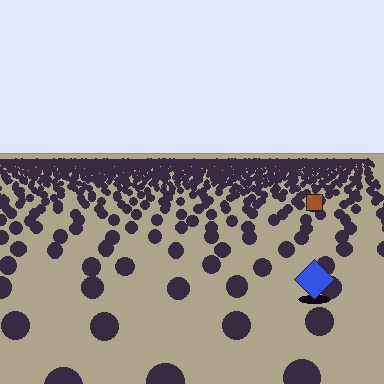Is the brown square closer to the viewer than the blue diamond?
No. The blue diamond is closer — you can tell from the texture gradient: the ground texture is coarser near it.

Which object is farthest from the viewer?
The brown square is farthest from the viewer. It appears smaller and the ground texture around it is denser.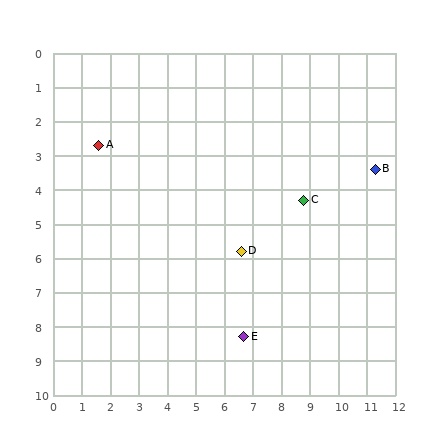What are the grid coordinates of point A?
Point A is at approximately (1.6, 2.7).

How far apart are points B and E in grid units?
Points B and E are about 6.7 grid units apart.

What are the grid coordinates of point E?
Point E is at approximately (6.7, 8.3).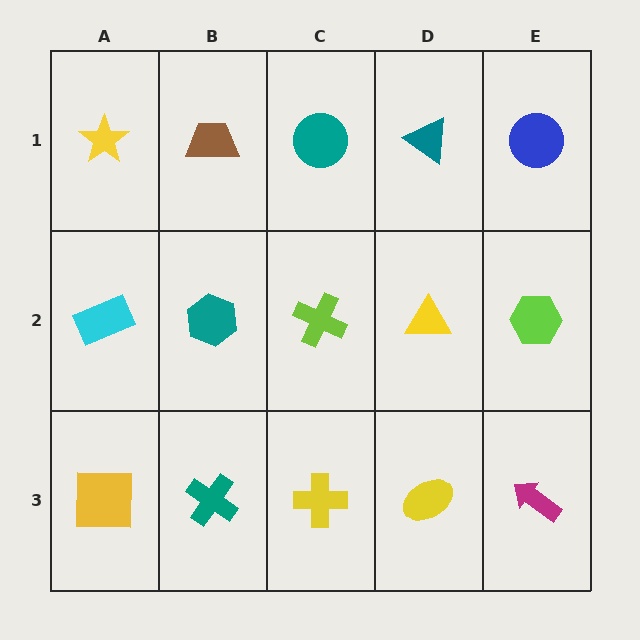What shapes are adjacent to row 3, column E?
A lime hexagon (row 2, column E), a yellow ellipse (row 3, column D).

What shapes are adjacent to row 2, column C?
A teal circle (row 1, column C), a yellow cross (row 3, column C), a teal hexagon (row 2, column B), a yellow triangle (row 2, column D).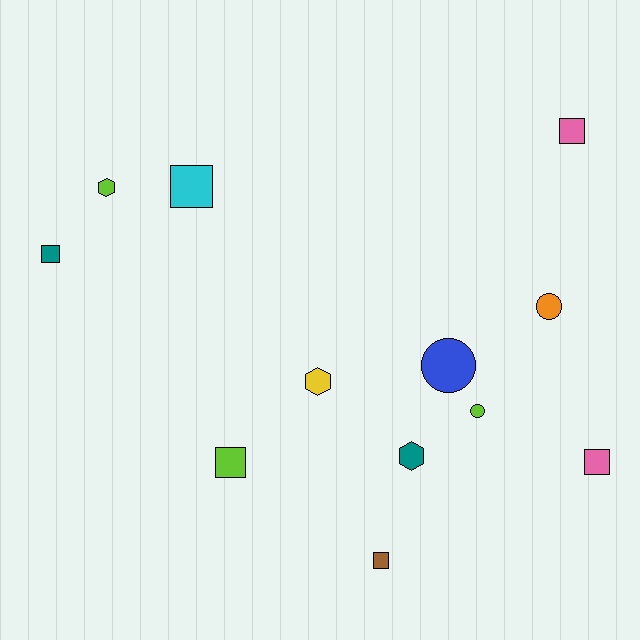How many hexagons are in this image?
There are 3 hexagons.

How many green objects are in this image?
There are no green objects.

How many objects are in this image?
There are 12 objects.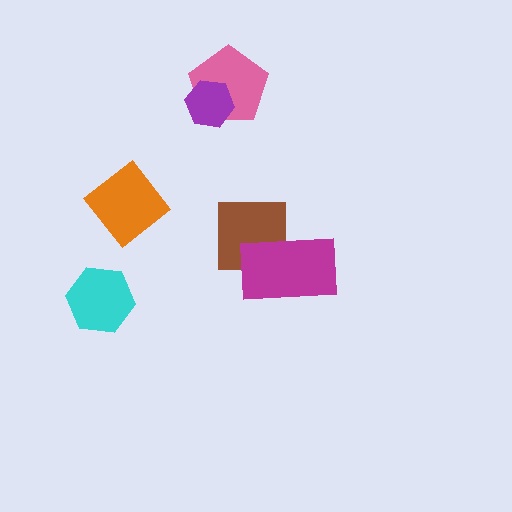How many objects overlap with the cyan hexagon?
0 objects overlap with the cyan hexagon.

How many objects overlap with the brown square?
1 object overlaps with the brown square.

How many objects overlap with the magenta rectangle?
1 object overlaps with the magenta rectangle.